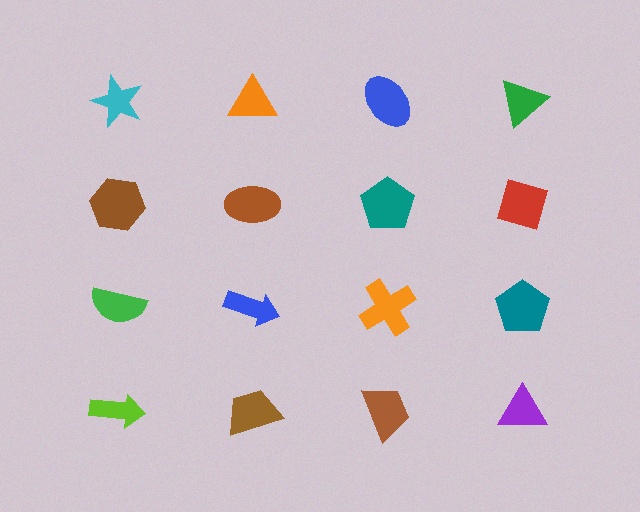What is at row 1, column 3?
A blue ellipse.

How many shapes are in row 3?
4 shapes.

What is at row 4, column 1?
A lime arrow.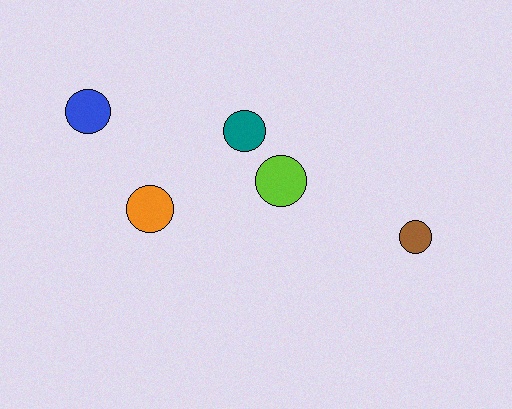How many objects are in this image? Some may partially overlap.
There are 5 objects.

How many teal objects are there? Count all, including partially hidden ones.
There is 1 teal object.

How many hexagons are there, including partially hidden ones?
There are no hexagons.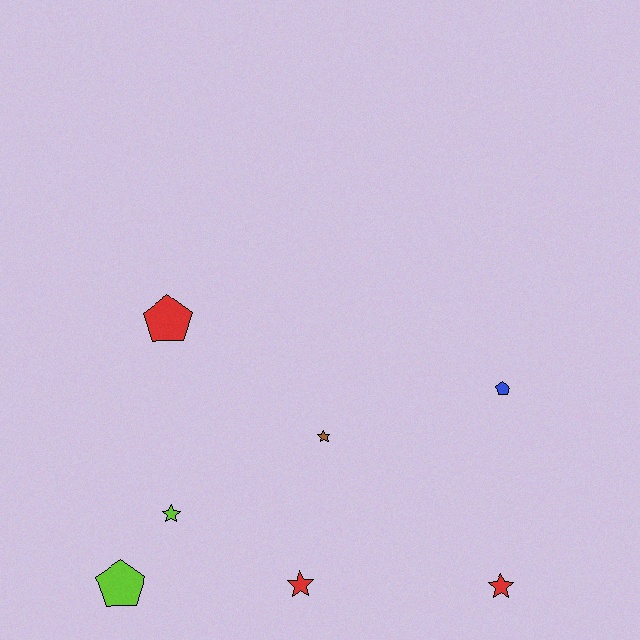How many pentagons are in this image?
There are 3 pentagons.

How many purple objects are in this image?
There are no purple objects.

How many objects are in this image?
There are 7 objects.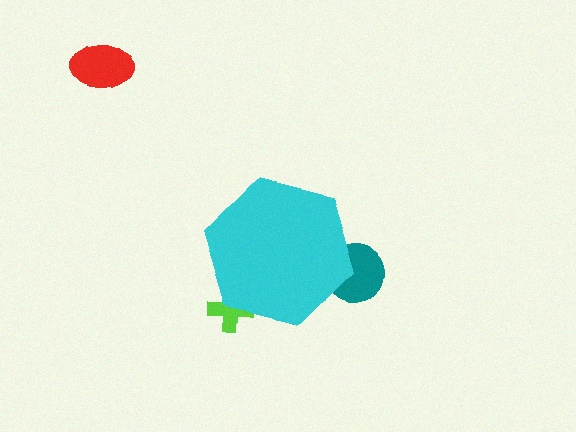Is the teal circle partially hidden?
Yes, the teal circle is partially hidden behind the cyan hexagon.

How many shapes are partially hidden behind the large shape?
2 shapes are partially hidden.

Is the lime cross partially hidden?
Yes, the lime cross is partially hidden behind the cyan hexagon.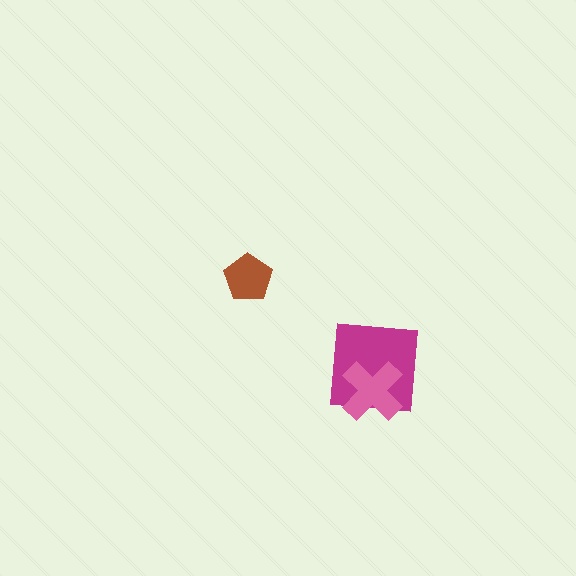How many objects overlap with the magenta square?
1 object overlaps with the magenta square.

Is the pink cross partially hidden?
No, no other shape covers it.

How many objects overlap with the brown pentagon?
0 objects overlap with the brown pentagon.